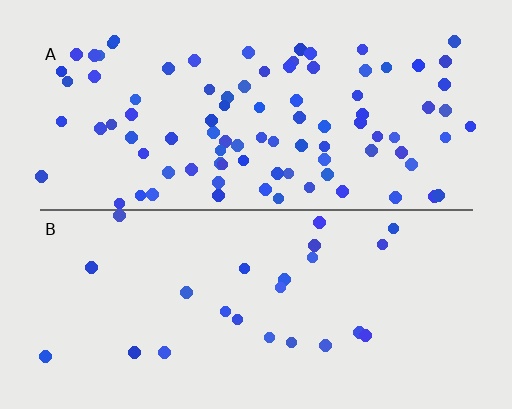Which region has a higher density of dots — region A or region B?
A (the top).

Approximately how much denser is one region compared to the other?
Approximately 3.7× — region A over region B.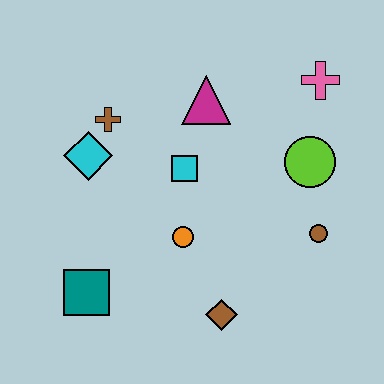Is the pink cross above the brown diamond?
Yes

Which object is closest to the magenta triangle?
The cyan square is closest to the magenta triangle.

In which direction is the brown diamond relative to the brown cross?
The brown diamond is below the brown cross.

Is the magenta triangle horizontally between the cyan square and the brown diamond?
Yes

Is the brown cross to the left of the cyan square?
Yes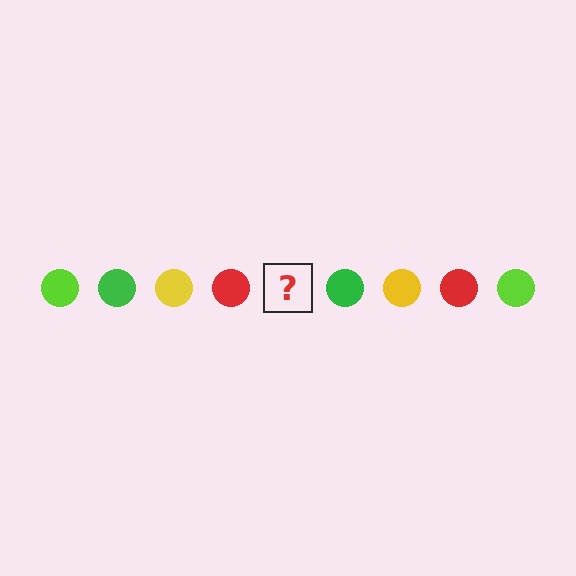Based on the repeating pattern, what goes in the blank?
The blank should be a lime circle.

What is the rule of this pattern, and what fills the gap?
The rule is that the pattern cycles through lime, green, yellow, red circles. The gap should be filled with a lime circle.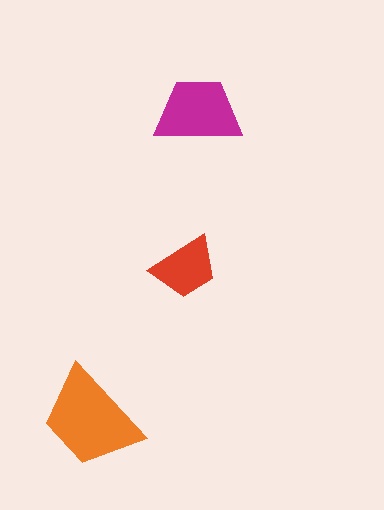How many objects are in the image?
There are 3 objects in the image.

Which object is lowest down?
The orange trapezoid is bottommost.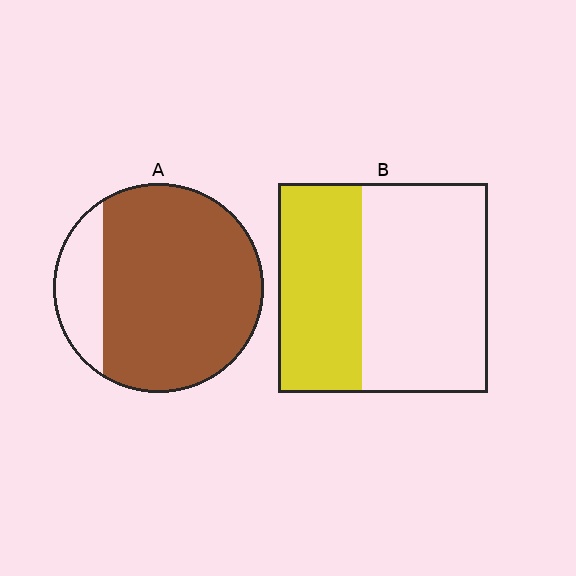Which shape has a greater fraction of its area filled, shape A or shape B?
Shape A.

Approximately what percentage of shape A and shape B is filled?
A is approximately 80% and B is approximately 40%.